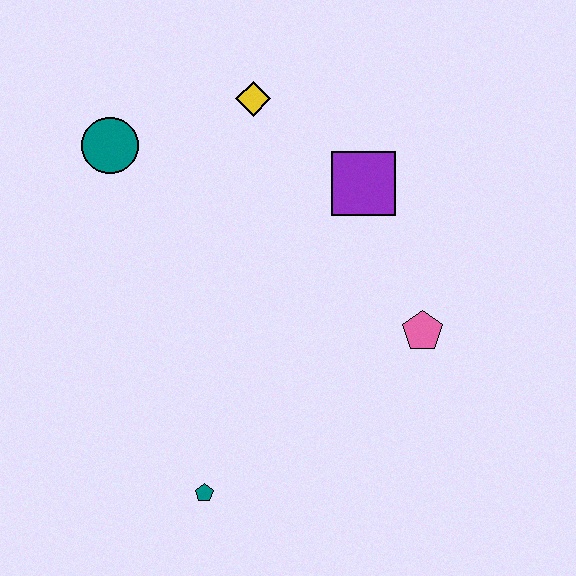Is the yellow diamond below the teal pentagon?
No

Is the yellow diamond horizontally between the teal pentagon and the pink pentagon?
Yes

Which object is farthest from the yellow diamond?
The teal pentagon is farthest from the yellow diamond.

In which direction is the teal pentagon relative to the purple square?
The teal pentagon is below the purple square.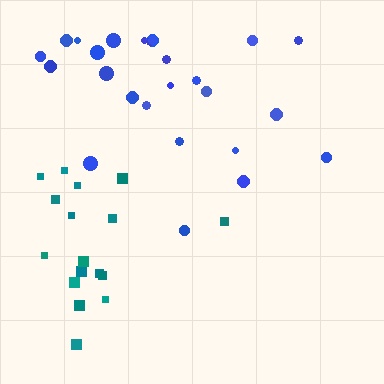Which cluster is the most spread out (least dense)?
Blue.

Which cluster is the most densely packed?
Teal.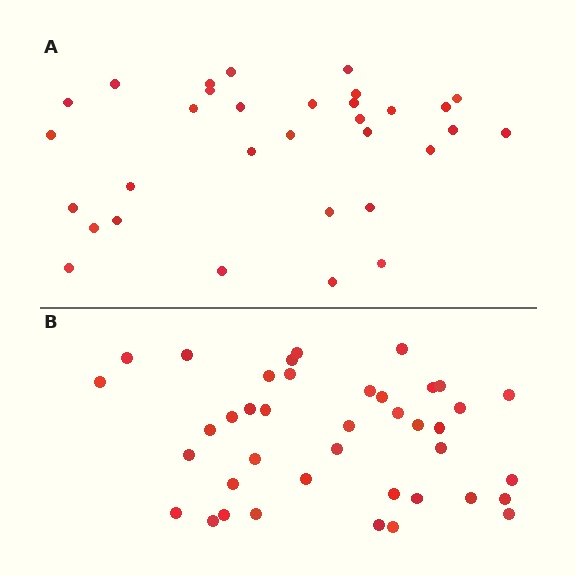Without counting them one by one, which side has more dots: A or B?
Region B (the bottom region) has more dots.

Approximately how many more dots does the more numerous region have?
Region B has roughly 8 or so more dots than region A.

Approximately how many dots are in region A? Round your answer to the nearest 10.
About 30 dots. (The exact count is 32, which rounds to 30.)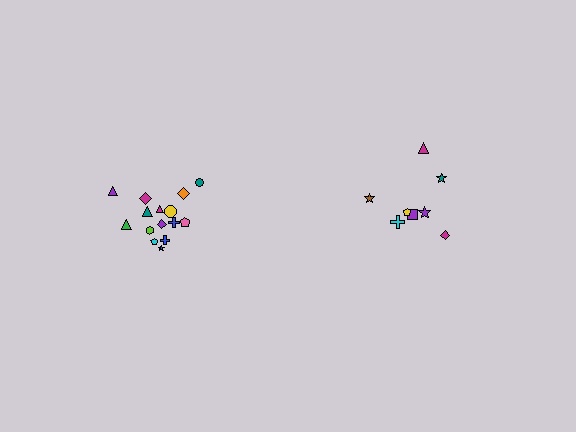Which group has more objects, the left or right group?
The left group.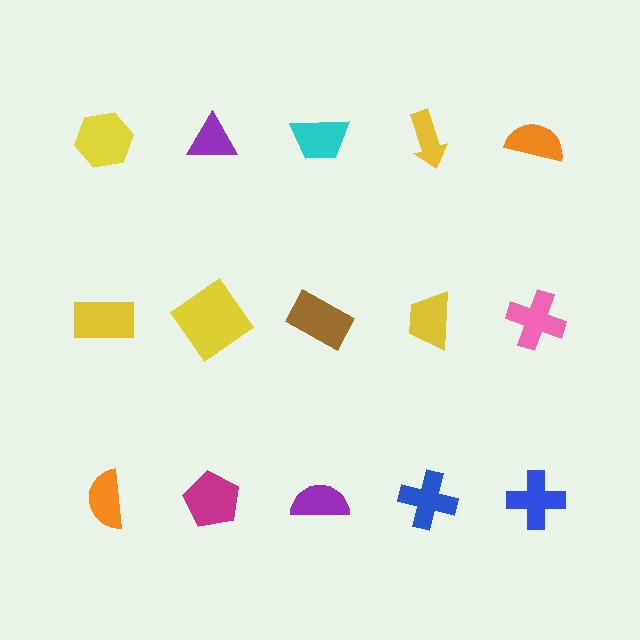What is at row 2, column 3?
A brown rectangle.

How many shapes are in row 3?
5 shapes.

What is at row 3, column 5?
A blue cross.